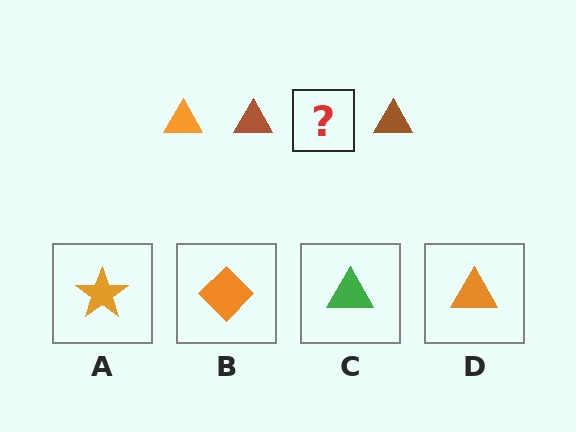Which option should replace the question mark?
Option D.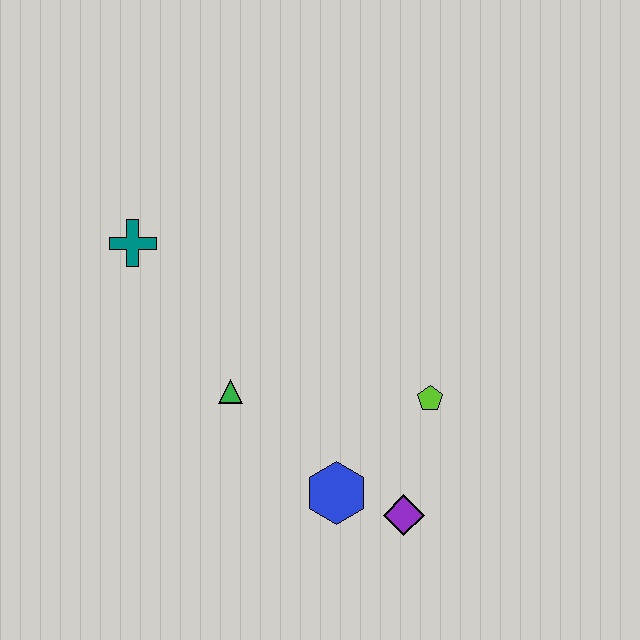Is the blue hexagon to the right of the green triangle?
Yes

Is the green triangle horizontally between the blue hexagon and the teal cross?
Yes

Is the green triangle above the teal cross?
No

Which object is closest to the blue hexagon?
The purple diamond is closest to the blue hexagon.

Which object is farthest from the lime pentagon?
The teal cross is farthest from the lime pentagon.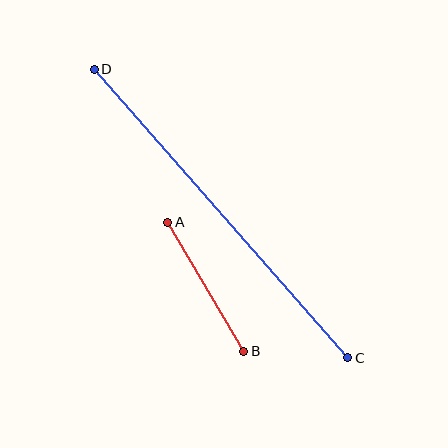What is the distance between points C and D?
The distance is approximately 384 pixels.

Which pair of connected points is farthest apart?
Points C and D are farthest apart.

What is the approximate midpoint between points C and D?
The midpoint is at approximately (221, 213) pixels.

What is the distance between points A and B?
The distance is approximately 149 pixels.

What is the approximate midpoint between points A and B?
The midpoint is at approximately (206, 287) pixels.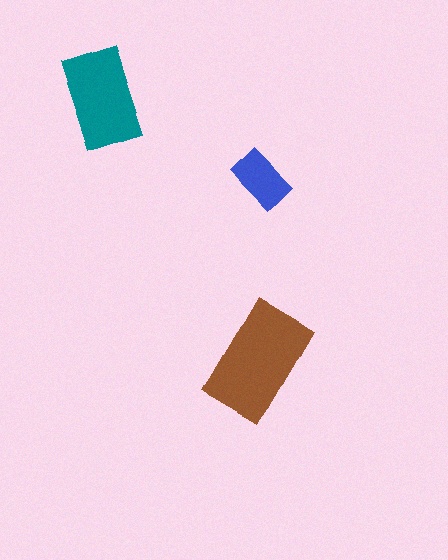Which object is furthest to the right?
The brown rectangle is rightmost.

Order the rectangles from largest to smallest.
the brown one, the teal one, the blue one.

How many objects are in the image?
There are 3 objects in the image.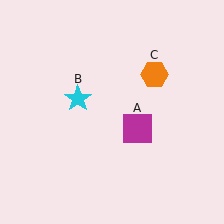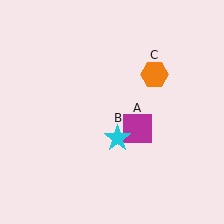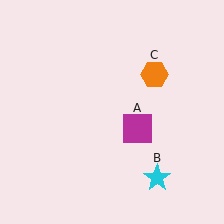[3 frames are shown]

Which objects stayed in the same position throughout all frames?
Magenta square (object A) and orange hexagon (object C) remained stationary.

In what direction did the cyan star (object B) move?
The cyan star (object B) moved down and to the right.